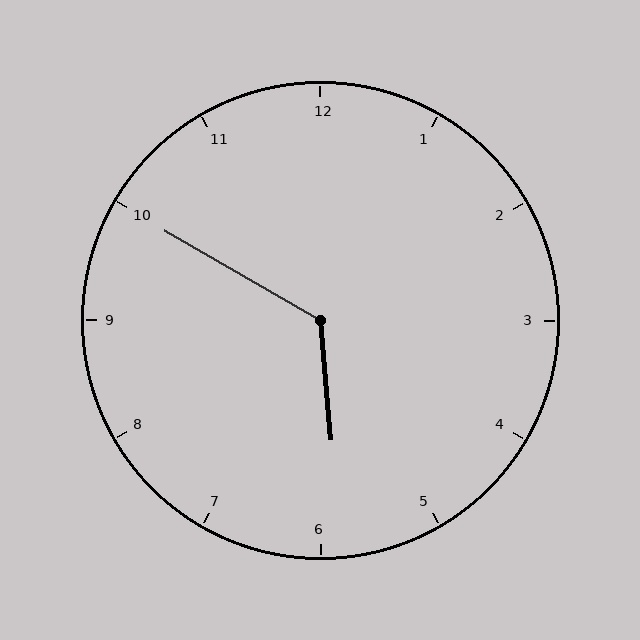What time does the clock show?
5:50.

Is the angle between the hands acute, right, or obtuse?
It is obtuse.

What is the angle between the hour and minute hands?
Approximately 125 degrees.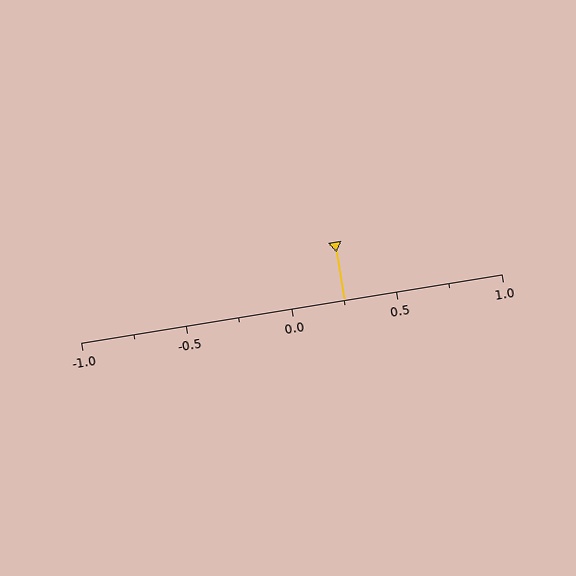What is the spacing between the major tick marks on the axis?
The major ticks are spaced 0.5 apart.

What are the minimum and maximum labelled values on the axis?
The axis runs from -1.0 to 1.0.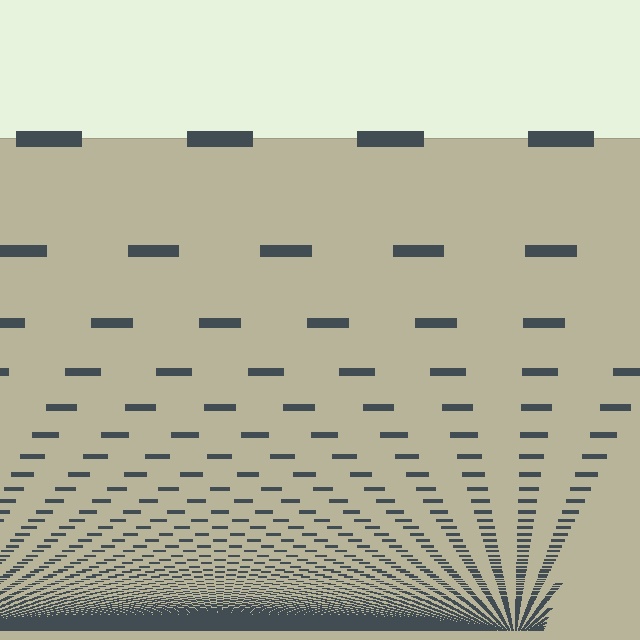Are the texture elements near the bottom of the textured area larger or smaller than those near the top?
Smaller. The gradient is inverted — elements near the bottom are smaller and denser.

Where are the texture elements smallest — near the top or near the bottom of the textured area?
Near the bottom.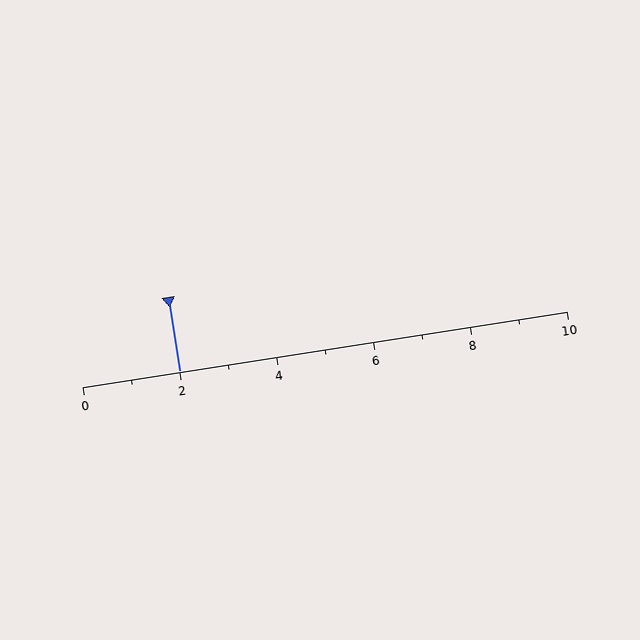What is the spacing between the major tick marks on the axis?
The major ticks are spaced 2 apart.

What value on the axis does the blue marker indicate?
The marker indicates approximately 2.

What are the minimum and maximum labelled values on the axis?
The axis runs from 0 to 10.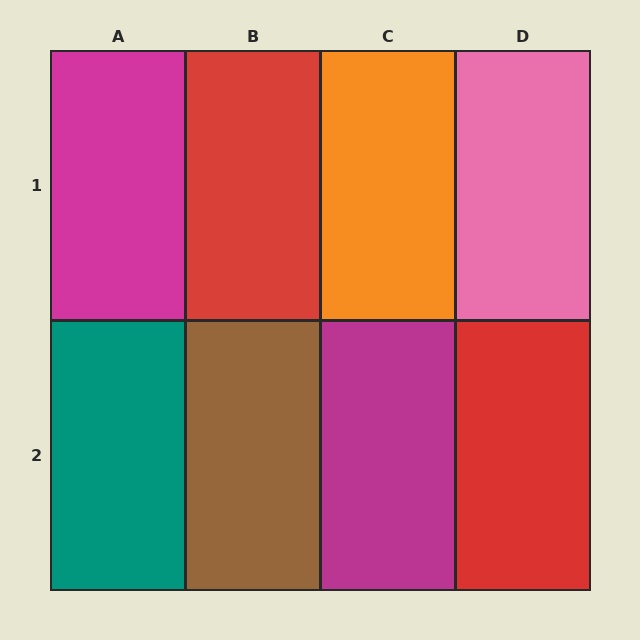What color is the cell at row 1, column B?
Red.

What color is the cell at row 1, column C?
Orange.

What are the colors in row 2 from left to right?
Teal, brown, magenta, red.